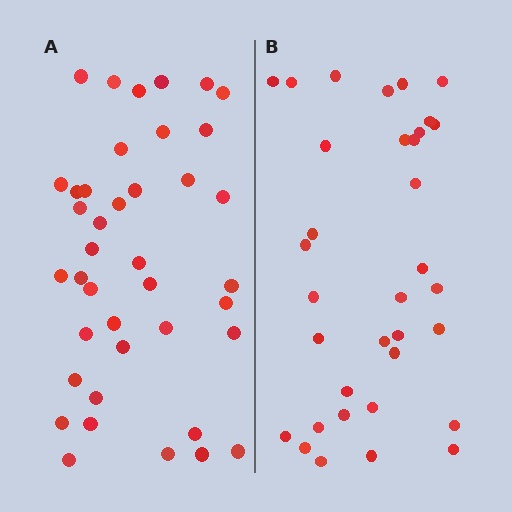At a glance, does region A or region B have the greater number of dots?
Region A (the left region) has more dots.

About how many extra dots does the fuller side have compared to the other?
Region A has about 6 more dots than region B.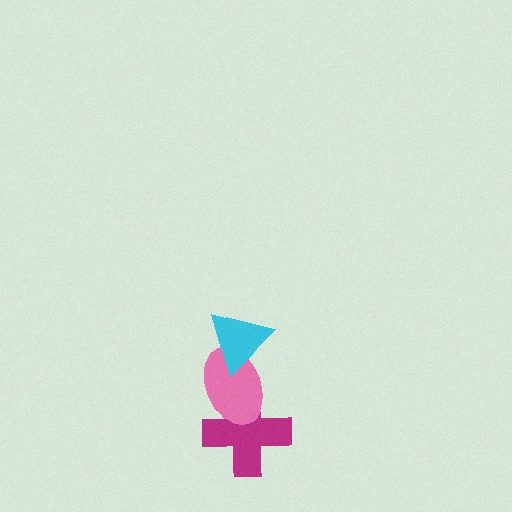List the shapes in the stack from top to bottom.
From top to bottom: the cyan triangle, the pink ellipse, the magenta cross.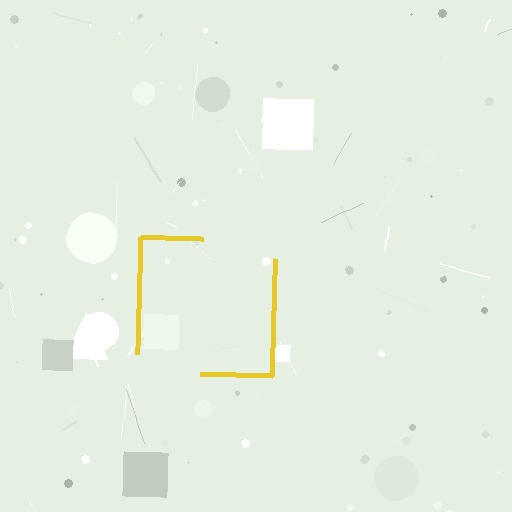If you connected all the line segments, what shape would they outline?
They would outline a square.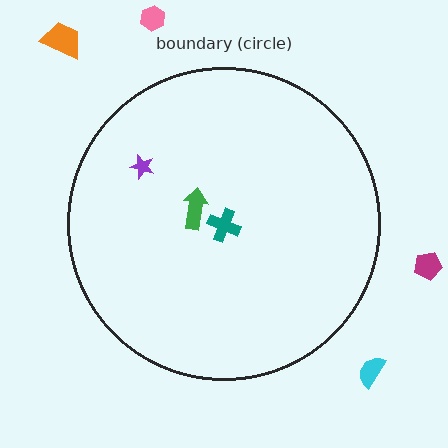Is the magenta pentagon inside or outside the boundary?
Outside.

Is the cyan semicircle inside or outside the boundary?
Outside.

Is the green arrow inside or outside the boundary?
Inside.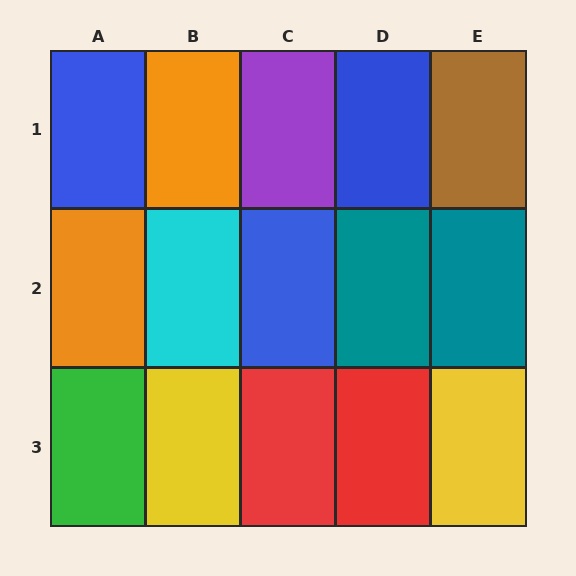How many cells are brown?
1 cell is brown.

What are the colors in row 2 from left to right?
Orange, cyan, blue, teal, teal.